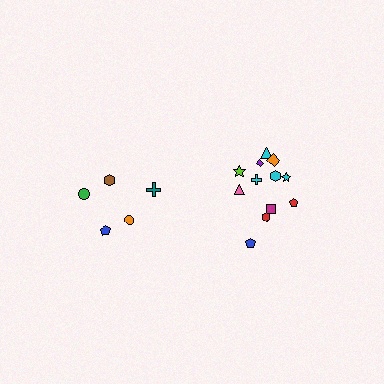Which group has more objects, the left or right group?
The right group.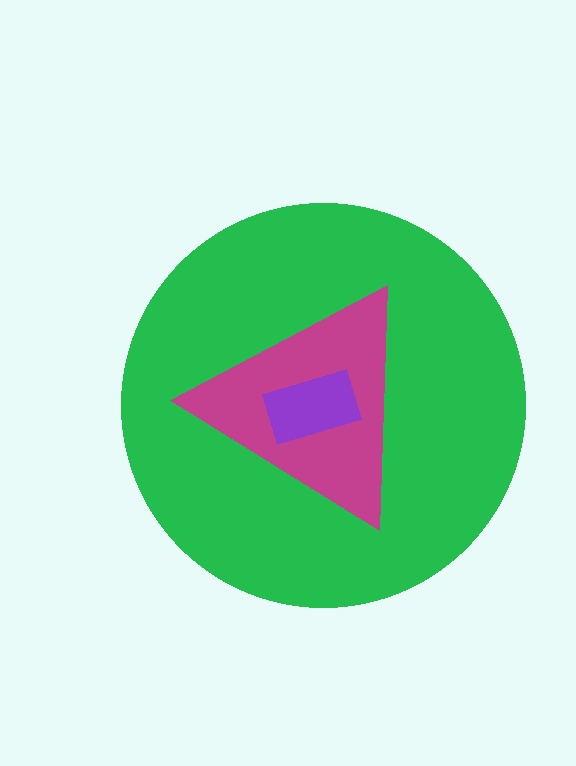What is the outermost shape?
The green circle.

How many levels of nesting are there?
3.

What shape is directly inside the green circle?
The magenta triangle.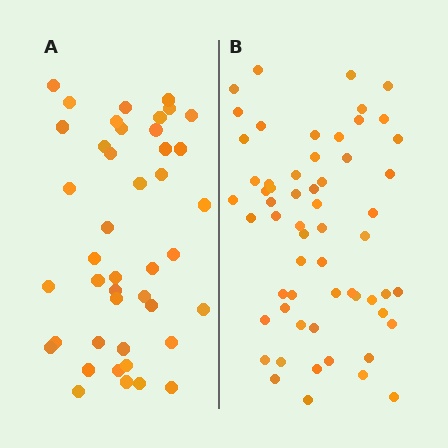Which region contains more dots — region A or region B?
Region B (the right region) has more dots.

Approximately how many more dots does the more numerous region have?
Region B has approximately 15 more dots than region A.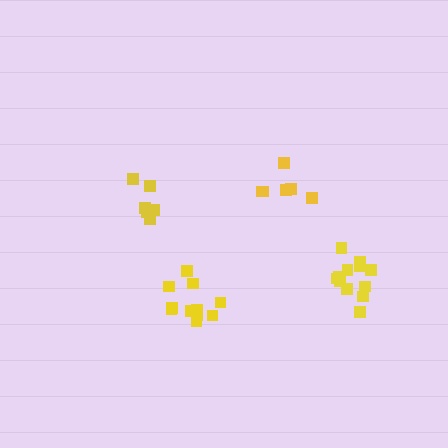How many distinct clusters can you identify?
There are 4 distinct clusters.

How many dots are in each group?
Group 1: 11 dots, Group 2: 12 dots, Group 3: 6 dots, Group 4: 6 dots (35 total).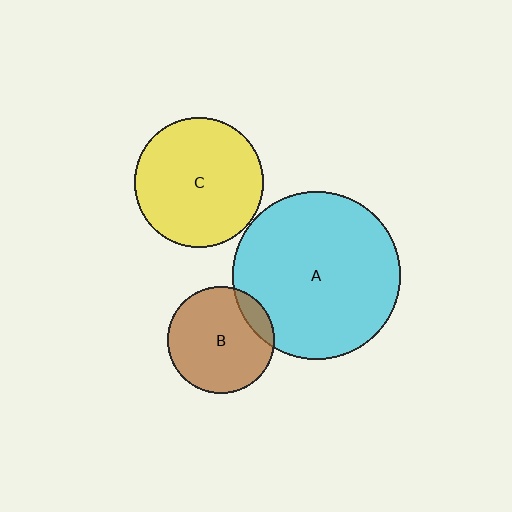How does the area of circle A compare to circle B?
Approximately 2.4 times.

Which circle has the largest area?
Circle A (cyan).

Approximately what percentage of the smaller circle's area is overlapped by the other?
Approximately 10%.